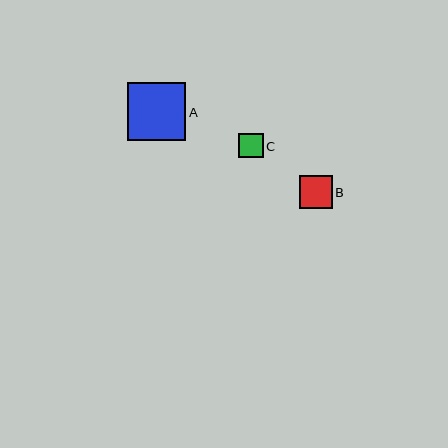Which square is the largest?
Square A is the largest with a size of approximately 59 pixels.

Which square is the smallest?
Square C is the smallest with a size of approximately 24 pixels.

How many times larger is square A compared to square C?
Square A is approximately 2.4 times the size of square C.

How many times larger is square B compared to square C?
Square B is approximately 1.4 times the size of square C.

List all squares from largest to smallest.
From largest to smallest: A, B, C.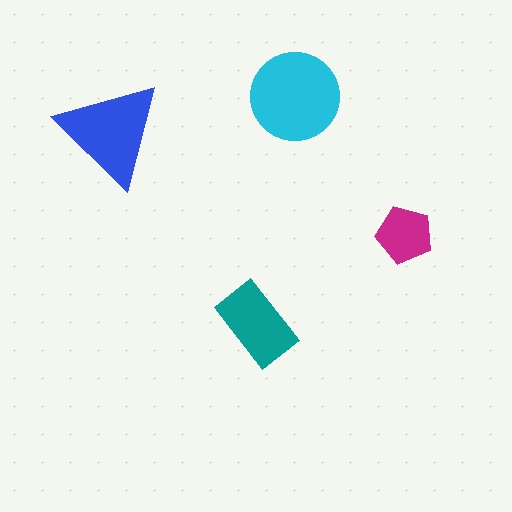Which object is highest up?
The cyan circle is topmost.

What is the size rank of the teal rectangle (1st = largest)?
3rd.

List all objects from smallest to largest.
The magenta pentagon, the teal rectangle, the blue triangle, the cyan circle.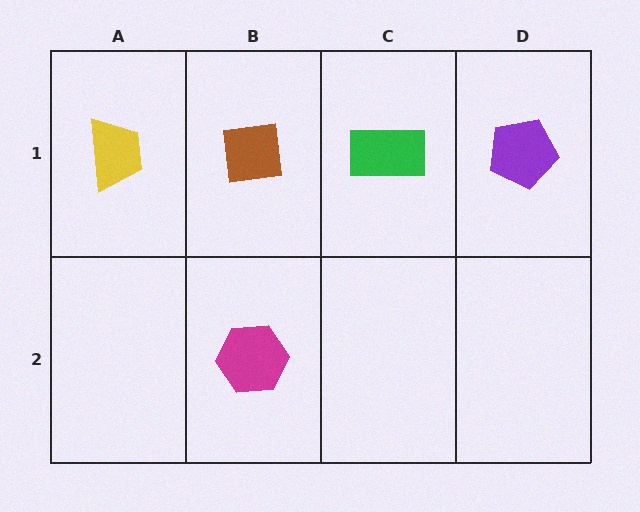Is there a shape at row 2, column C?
No, that cell is empty.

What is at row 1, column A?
A yellow trapezoid.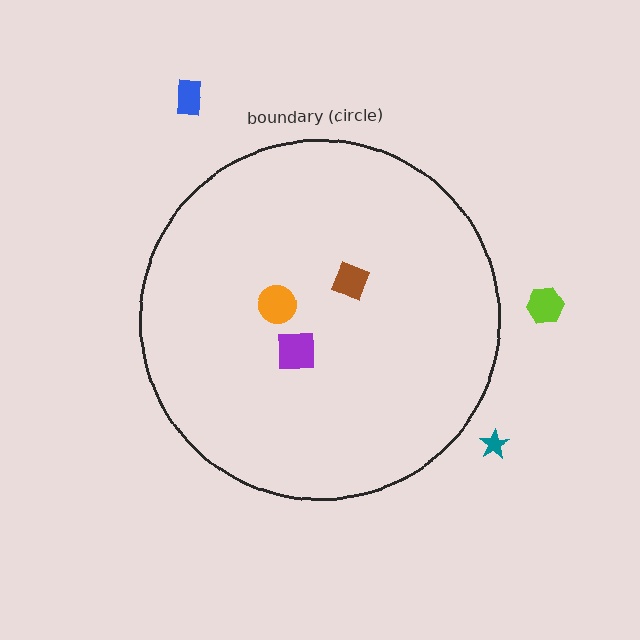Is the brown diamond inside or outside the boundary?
Inside.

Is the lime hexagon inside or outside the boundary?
Outside.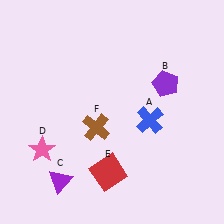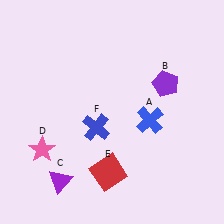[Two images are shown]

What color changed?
The cross (F) changed from brown in Image 1 to blue in Image 2.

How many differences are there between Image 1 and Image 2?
There is 1 difference between the two images.